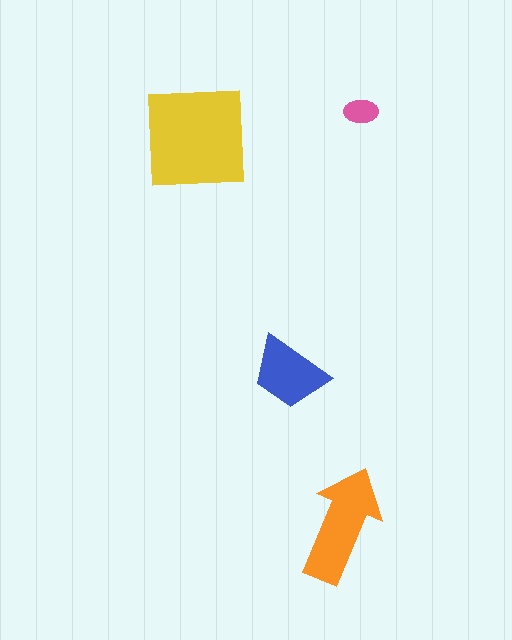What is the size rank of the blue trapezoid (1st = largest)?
3rd.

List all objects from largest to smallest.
The yellow square, the orange arrow, the blue trapezoid, the pink ellipse.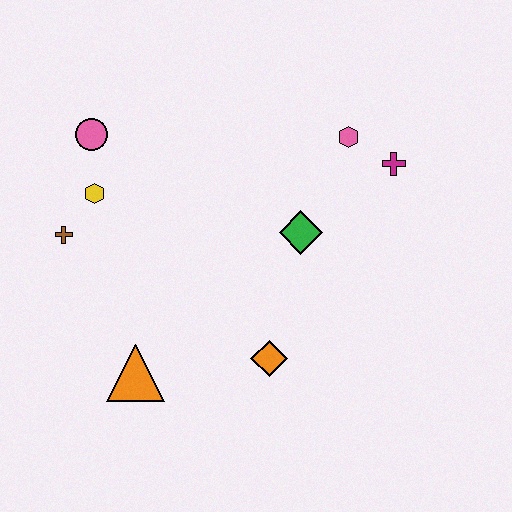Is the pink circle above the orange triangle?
Yes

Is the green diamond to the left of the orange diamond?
No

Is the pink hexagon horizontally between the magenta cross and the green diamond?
Yes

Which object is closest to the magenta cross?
The pink hexagon is closest to the magenta cross.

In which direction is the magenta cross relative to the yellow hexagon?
The magenta cross is to the right of the yellow hexagon.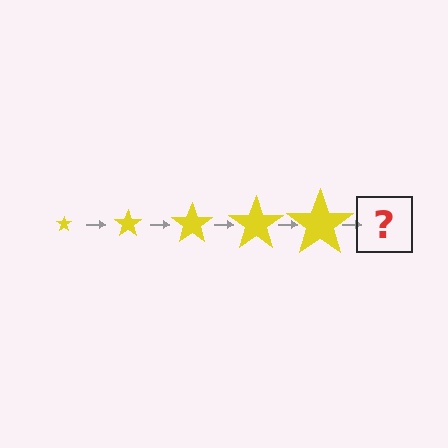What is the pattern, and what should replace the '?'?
The pattern is that the star gets progressively larger each step. The '?' should be a yellow star, larger than the previous one.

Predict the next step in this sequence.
The next step is a yellow star, larger than the previous one.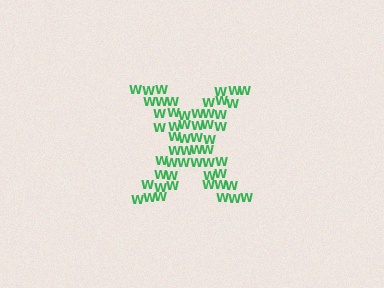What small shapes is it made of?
It is made of small letter W's.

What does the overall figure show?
The overall figure shows the letter X.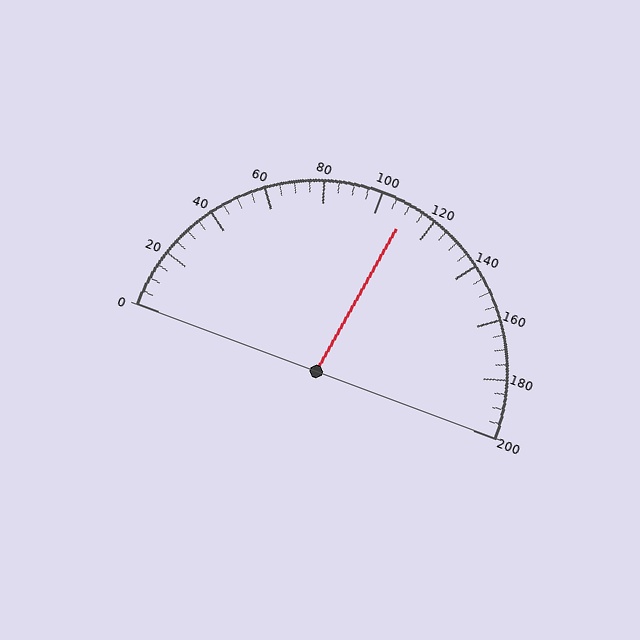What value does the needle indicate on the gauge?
The needle indicates approximately 110.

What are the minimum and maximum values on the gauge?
The gauge ranges from 0 to 200.